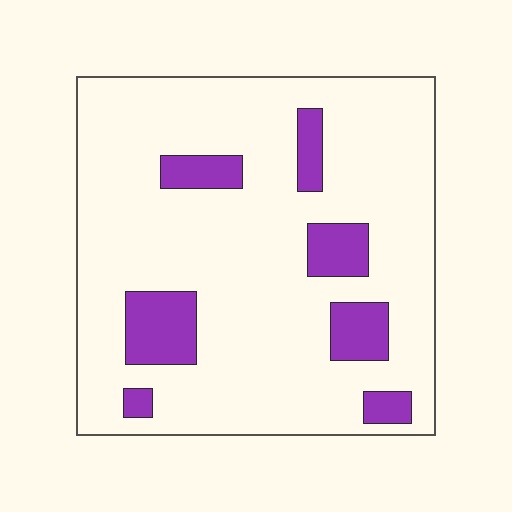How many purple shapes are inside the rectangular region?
7.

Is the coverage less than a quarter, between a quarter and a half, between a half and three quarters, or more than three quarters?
Less than a quarter.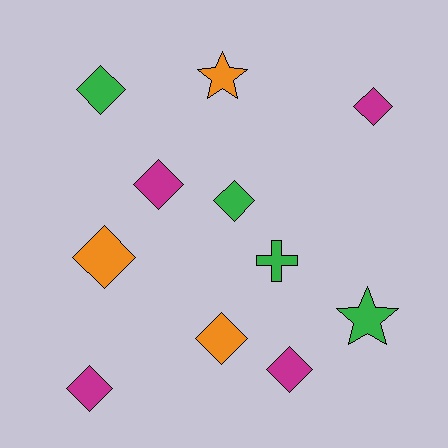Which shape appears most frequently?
Diamond, with 8 objects.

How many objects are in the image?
There are 11 objects.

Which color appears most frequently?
Magenta, with 4 objects.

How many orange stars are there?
There is 1 orange star.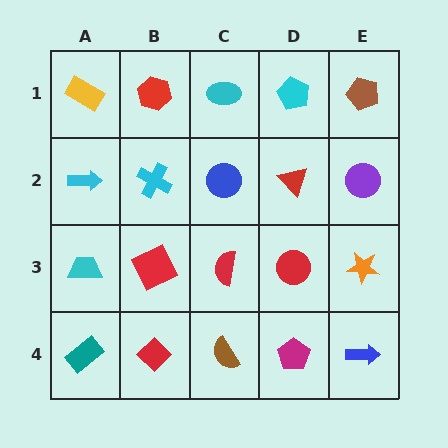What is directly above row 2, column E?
A brown pentagon.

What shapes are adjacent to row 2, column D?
A cyan pentagon (row 1, column D), a red circle (row 3, column D), a blue circle (row 2, column C), a purple circle (row 2, column E).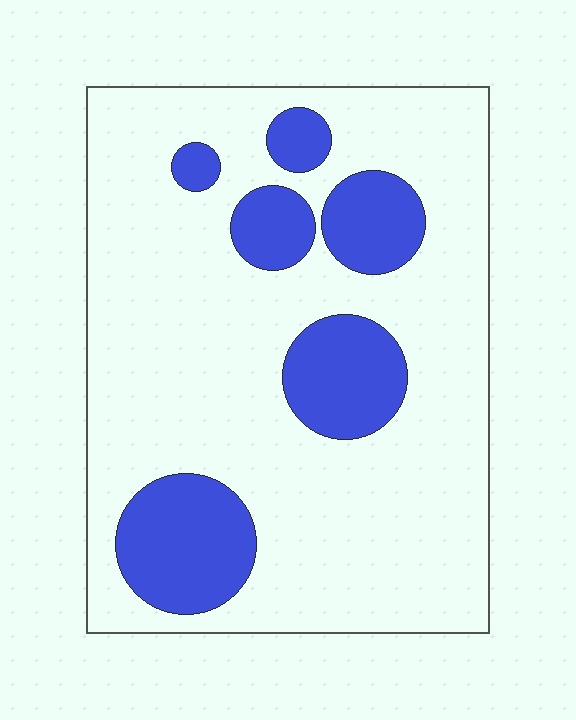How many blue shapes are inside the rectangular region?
6.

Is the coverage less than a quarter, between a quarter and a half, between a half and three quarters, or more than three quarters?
Less than a quarter.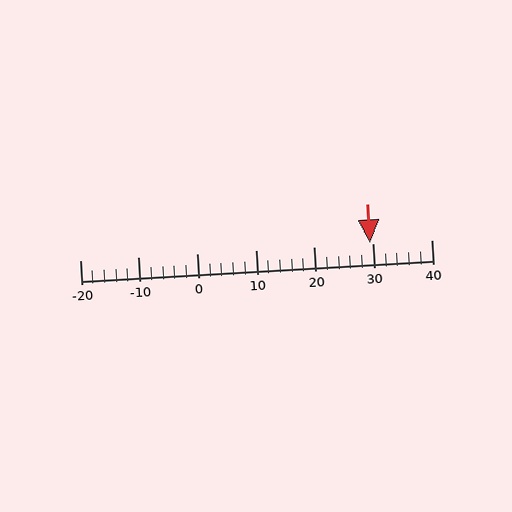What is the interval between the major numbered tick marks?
The major tick marks are spaced 10 units apart.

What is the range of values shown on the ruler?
The ruler shows values from -20 to 40.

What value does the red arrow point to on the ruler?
The red arrow points to approximately 30.